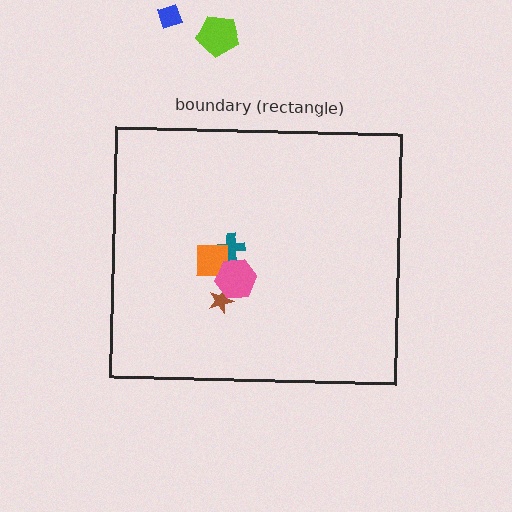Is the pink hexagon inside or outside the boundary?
Inside.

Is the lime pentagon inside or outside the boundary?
Outside.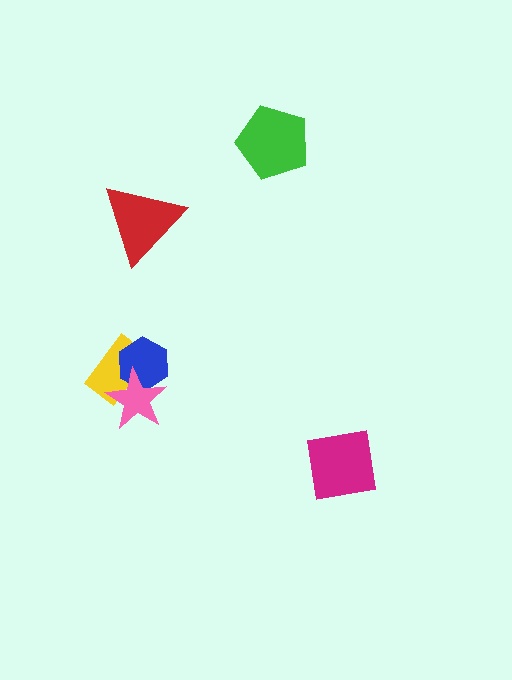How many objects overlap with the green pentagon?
0 objects overlap with the green pentagon.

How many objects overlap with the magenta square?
0 objects overlap with the magenta square.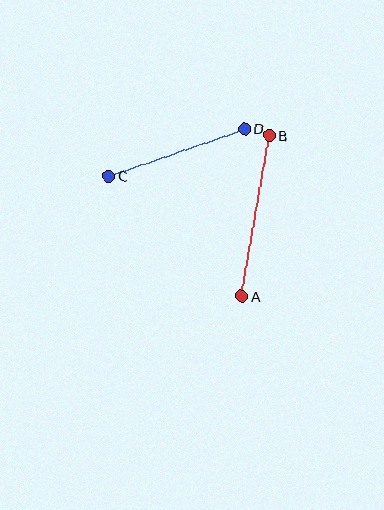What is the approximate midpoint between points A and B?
The midpoint is at approximately (256, 216) pixels.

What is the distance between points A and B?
The distance is approximately 163 pixels.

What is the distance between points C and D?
The distance is approximately 144 pixels.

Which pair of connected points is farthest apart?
Points A and B are farthest apart.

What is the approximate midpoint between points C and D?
The midpoint is at approximately (176, 153) pixels.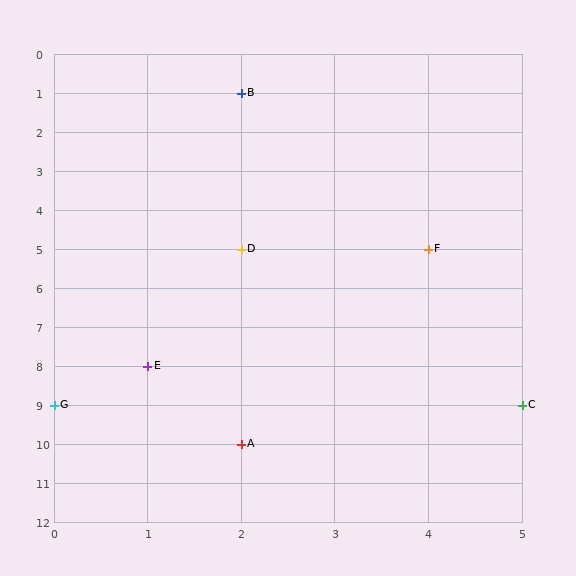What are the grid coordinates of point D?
Point D is at grid coordinates (2, 5).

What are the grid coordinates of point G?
Point G is at grid coordinates (0, 9).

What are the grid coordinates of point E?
Point E is at grid coordinates (1, 8).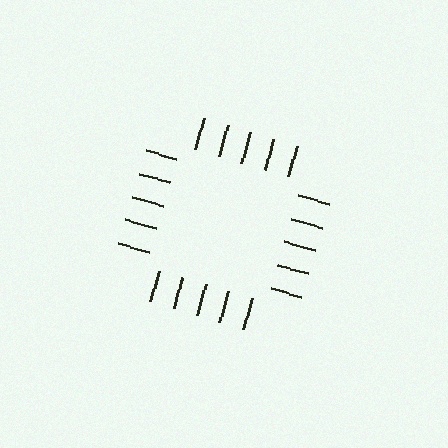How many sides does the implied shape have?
4 sides — the line-ends trace a square.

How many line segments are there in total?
20 — 5 along each of the 4 edges.